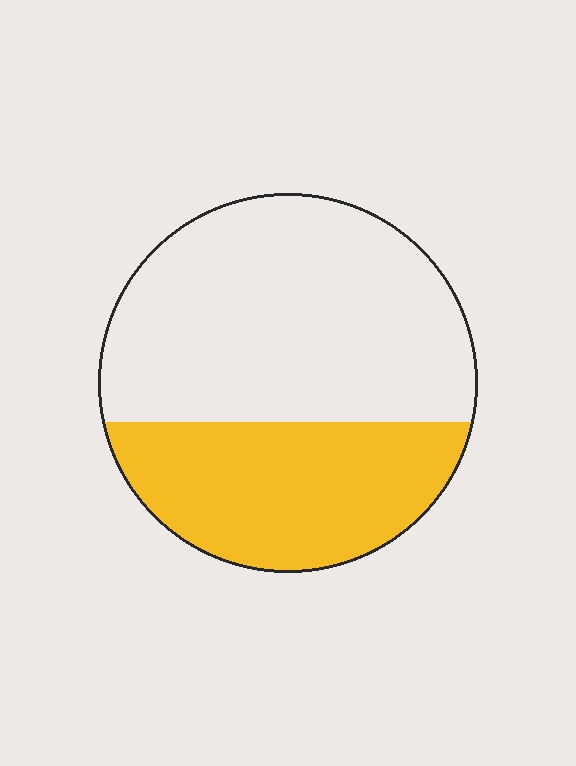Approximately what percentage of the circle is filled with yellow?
Approximately 35%.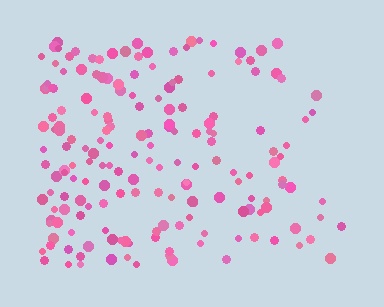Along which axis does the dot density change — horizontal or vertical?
Horizontal.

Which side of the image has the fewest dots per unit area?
The right.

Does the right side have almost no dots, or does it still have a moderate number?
Still a moderate number, just noticeably fewer than the left.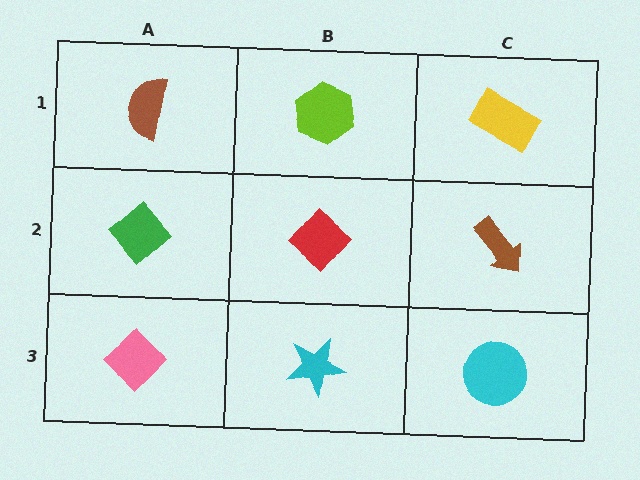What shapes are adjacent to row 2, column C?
A yellow rectangle (row 1, column C), a cyan circle (row 3, column C), a red diamond (row 2, column B).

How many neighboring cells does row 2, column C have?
3.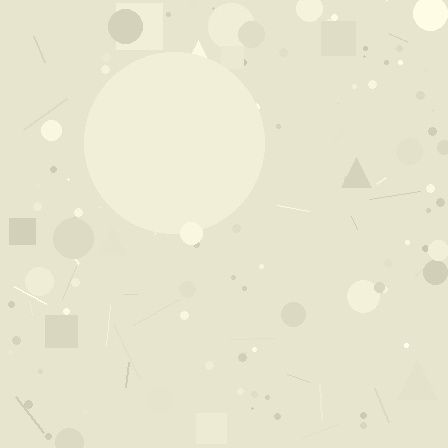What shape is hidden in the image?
A circle is hidden in the image.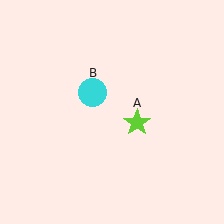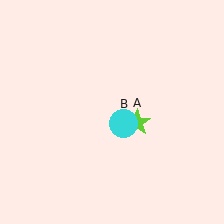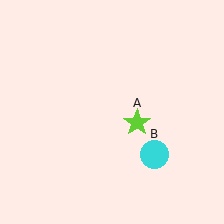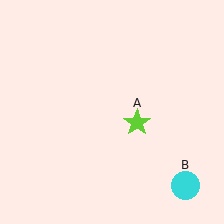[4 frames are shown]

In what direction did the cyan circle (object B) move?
The cyan circle (object B) moved down and to the right.